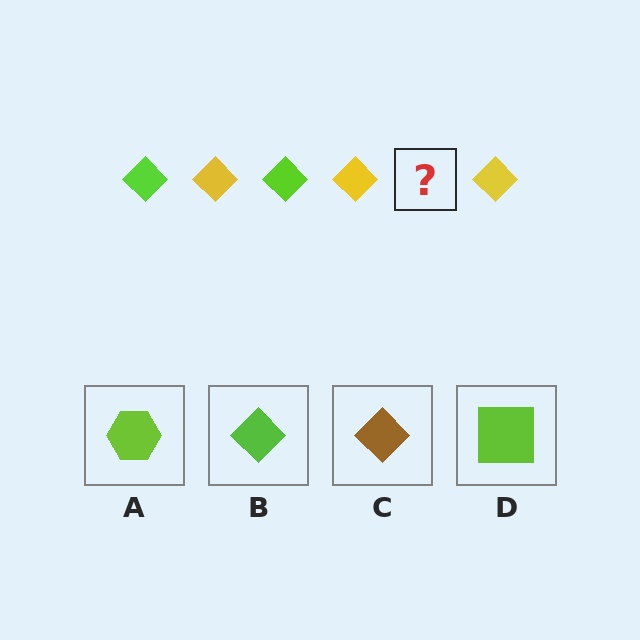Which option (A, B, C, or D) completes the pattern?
B.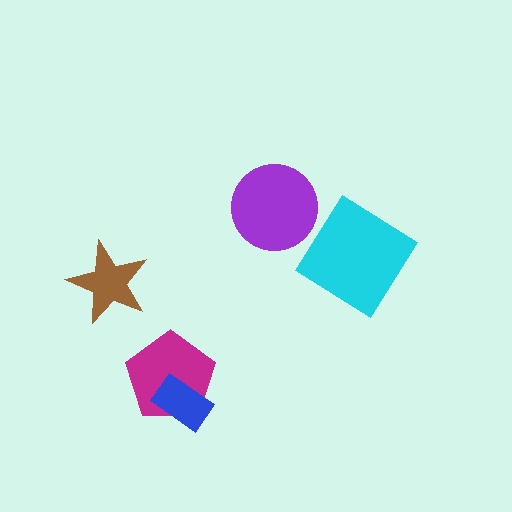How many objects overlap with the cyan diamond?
0 objects overlap with the cyan diamond.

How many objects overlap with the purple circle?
0 objects overlap with the purple circle.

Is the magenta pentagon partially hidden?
Yes, it is partially covered by another shape.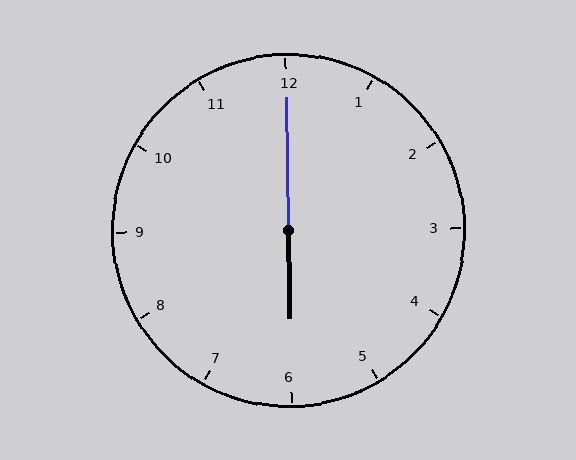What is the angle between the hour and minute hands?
Approximately 180 degrees.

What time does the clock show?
6:00.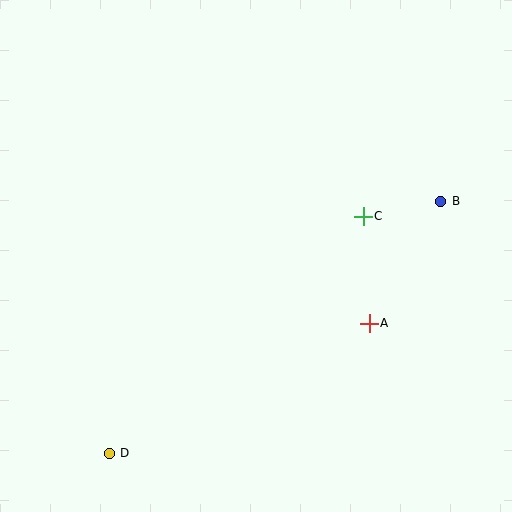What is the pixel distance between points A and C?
The distance between A and C is 107 pixels.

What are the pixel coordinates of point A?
Point A is at (369, 323).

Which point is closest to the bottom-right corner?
Point A is closest to the bottom-right corner.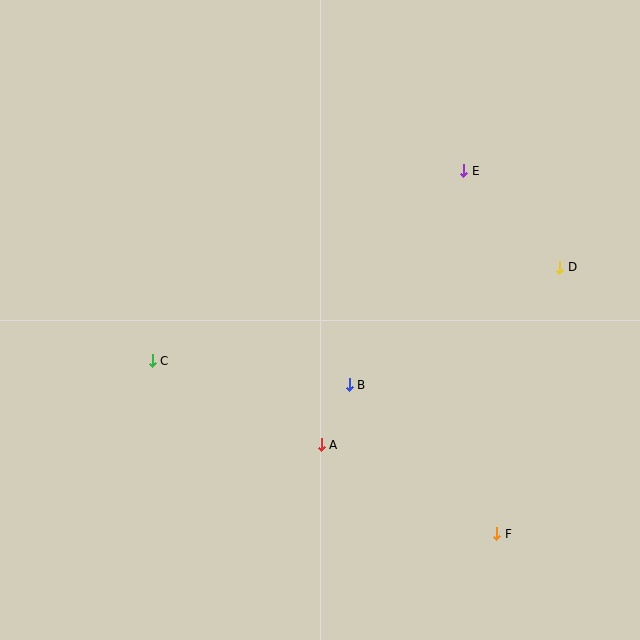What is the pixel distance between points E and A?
The distance between E and A is 309 pixels.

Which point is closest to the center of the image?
Point B at (349, 385) is closest to the center.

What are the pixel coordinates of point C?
Point C is at (152, 361).